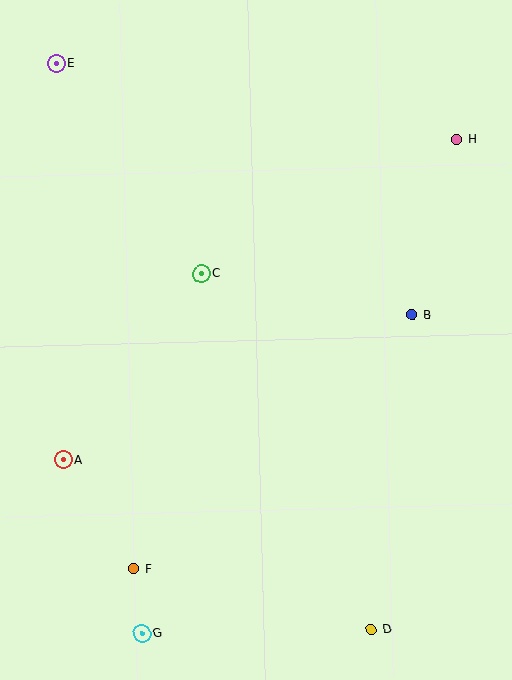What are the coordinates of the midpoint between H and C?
The midpoint between H and C is at (329, 207).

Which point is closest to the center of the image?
Point C at (202, 274) is closest to the center.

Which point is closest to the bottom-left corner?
Point G is closest to the bottom-left corner.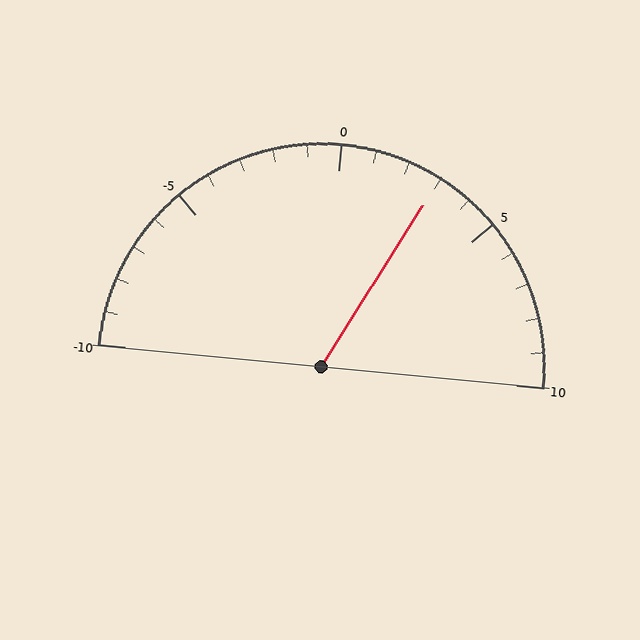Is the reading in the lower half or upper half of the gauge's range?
The reading is in the upper half of the range (-10 to 10).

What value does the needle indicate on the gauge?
The needle indicates approximately 3.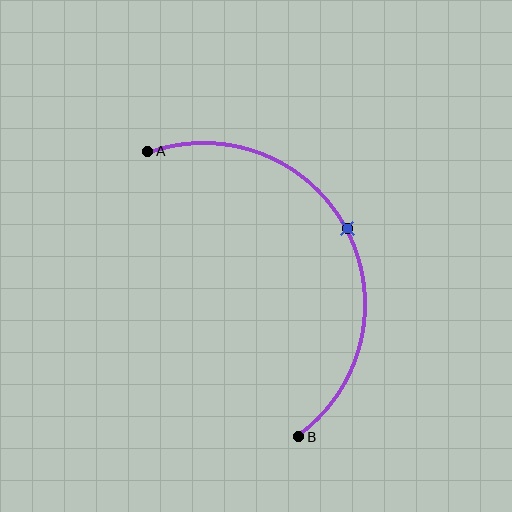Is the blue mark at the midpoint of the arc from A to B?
Yes. The blue mark lies on the arc at equal arc-length from both A and B — it is the arc midpoint.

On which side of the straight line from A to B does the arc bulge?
The arc bulges to the right of the straight line connecting A and B.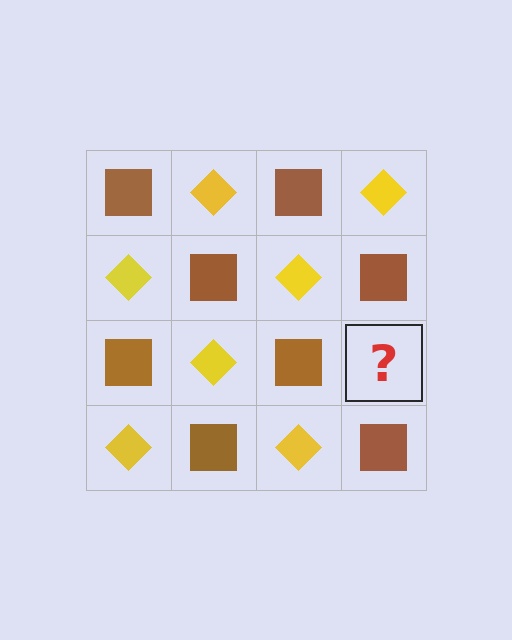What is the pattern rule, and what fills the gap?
The rule is that it alternates brown square and yellow diamond in a checkerboard pattern. The gap should be filled with a yellow diamond.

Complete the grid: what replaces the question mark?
The question mark should be replaced with a yellow diamond.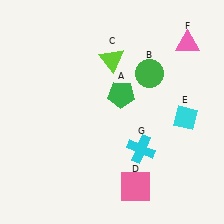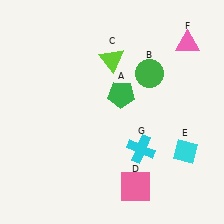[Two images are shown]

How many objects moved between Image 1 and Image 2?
1 object moved between the two images.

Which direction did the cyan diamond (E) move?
The cyan diamond (E) moved down.